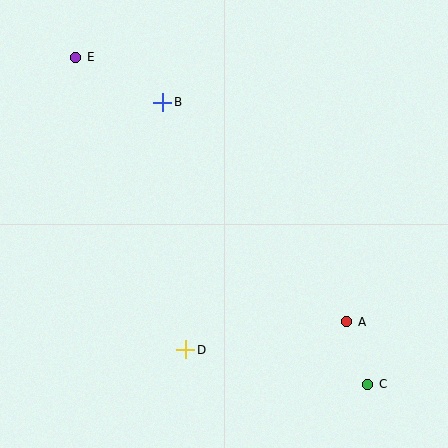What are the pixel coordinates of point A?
Point A is at (347, 322).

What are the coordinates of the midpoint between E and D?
The midpoint between E and D is at (131, 204).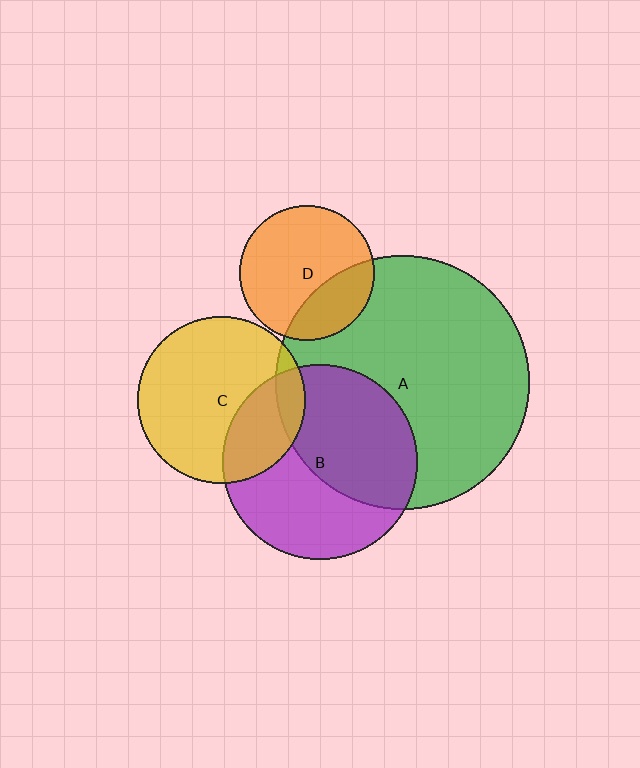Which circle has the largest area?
Circle A (green).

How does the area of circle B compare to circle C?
Approximately 1.4 times.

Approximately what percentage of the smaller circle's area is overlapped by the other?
Approximately 30%.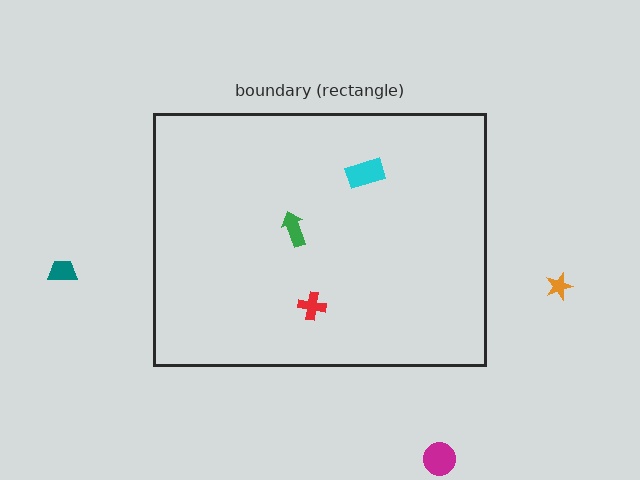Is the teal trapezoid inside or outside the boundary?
Outside.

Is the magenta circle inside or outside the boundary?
Outside.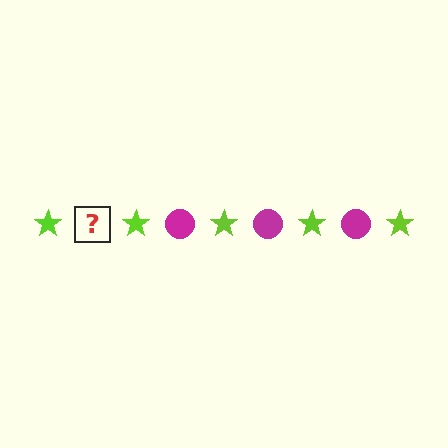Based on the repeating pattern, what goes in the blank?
The blank should be a magenta circle.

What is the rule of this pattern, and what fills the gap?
The rule is that the pattern alternates between lime star and magenta circle. The gap should be filled with a magenta circle.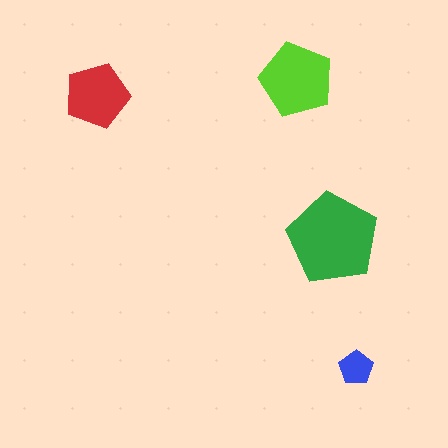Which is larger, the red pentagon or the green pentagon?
The green one.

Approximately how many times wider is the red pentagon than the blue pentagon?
About 2 times wider.